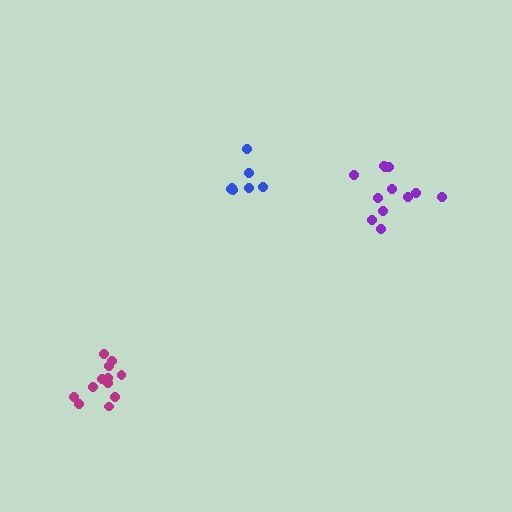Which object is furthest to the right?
The purple cluster is rightmost.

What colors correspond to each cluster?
The clusters are colored: magenta, purple, blue.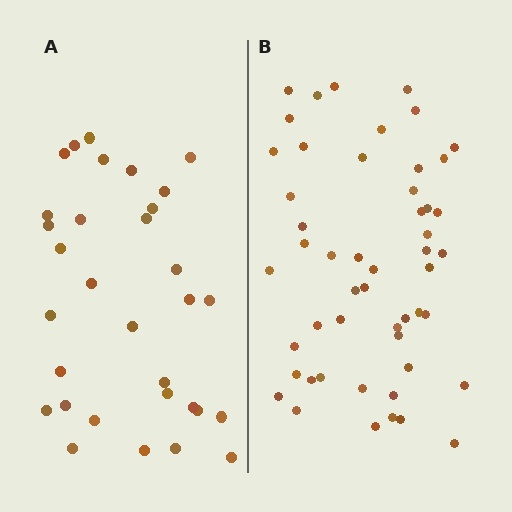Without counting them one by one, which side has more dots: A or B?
Region B (the right region) has more dots.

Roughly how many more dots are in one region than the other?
Region B has approximately 20 more dots than region A.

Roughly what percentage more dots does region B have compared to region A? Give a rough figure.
About 60% more.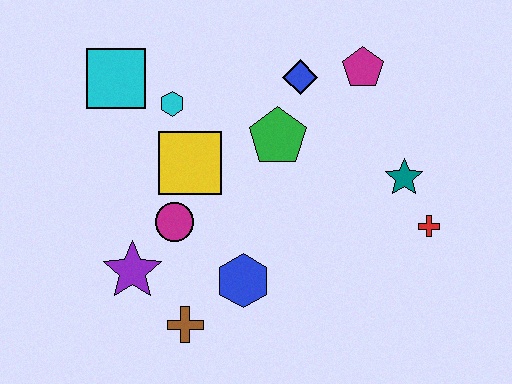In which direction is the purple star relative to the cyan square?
The purple star is below the cyan square.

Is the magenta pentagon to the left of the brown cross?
No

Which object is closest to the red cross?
The teal star is closest to the red cross.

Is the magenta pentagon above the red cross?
Yes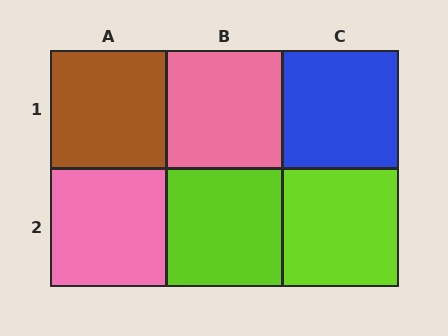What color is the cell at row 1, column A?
Brown.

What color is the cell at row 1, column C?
Blue.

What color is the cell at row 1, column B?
Pink.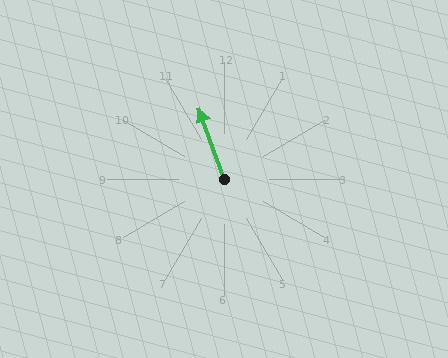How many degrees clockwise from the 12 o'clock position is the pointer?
Approximately 340 degrees.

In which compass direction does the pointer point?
North.